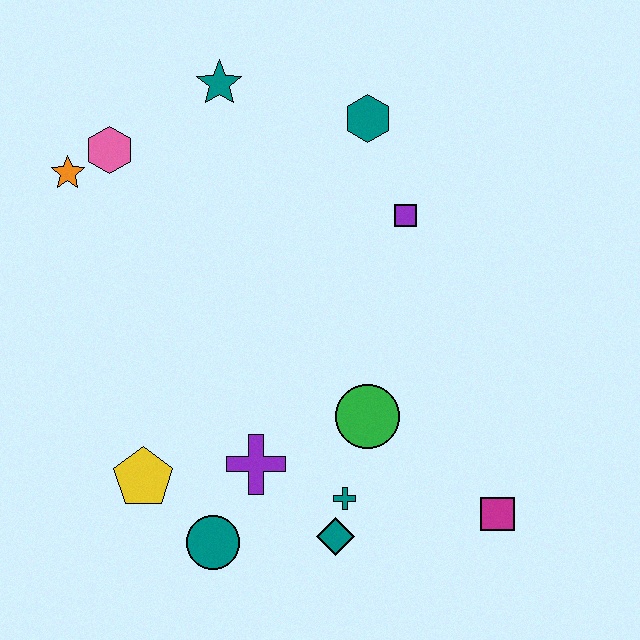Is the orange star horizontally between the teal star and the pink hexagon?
No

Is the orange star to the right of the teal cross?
No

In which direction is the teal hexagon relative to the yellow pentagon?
The teal hexagon is above the yellow pentagon.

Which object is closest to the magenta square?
The teal cross is closest to the magenta square.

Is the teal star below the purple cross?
No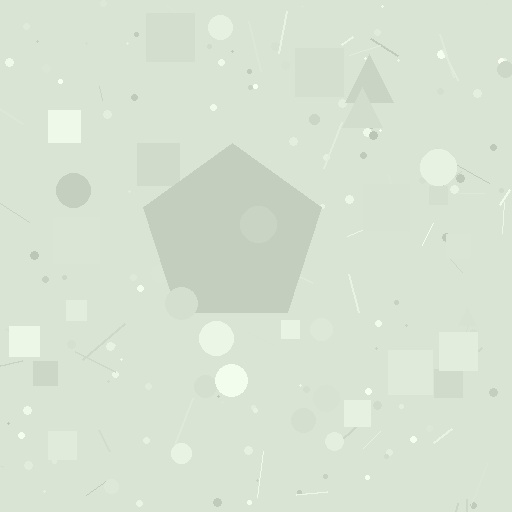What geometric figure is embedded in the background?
A pentagon is embedded in the background.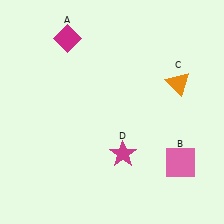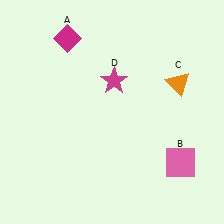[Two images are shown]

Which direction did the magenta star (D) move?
The magenta star (D) moved up.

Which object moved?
The magenta star (D) moved up.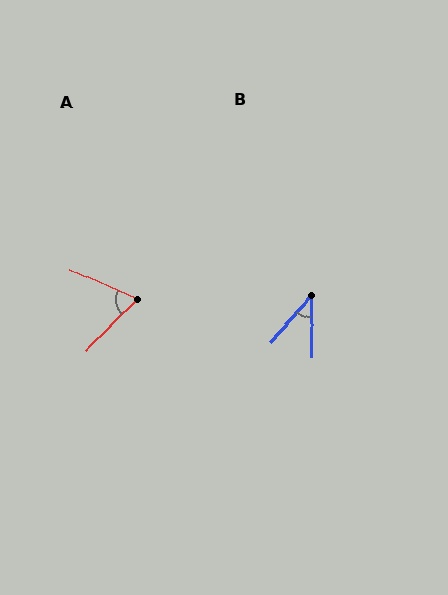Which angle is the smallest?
B, at approximately 42 degrees.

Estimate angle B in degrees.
Approximately 42 degrees.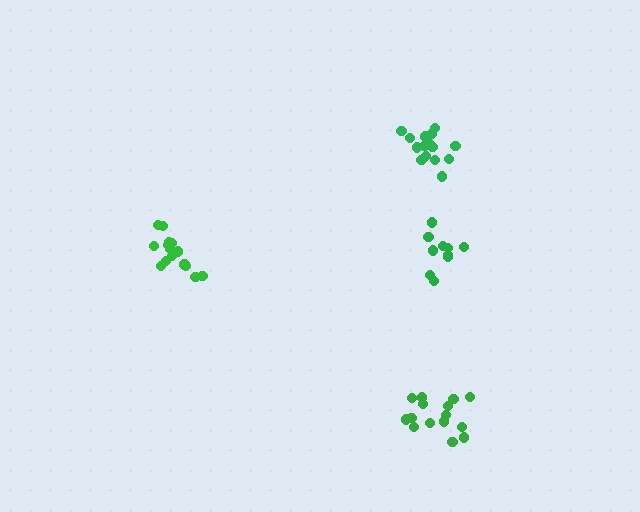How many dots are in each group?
Group 1: 15 dots, Group 2: 10 dots, Group 3: 15 dots, Group 4: 15 dots (55 total).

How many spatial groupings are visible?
There are 4 spatial groupings.